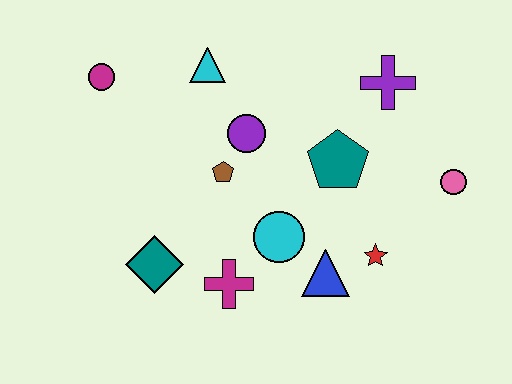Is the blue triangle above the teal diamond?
No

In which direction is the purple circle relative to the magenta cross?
The purple circle is above the magenta cross.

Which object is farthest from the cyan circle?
The magenta circle is farthest from the cyan circle.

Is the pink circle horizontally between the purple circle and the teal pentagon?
No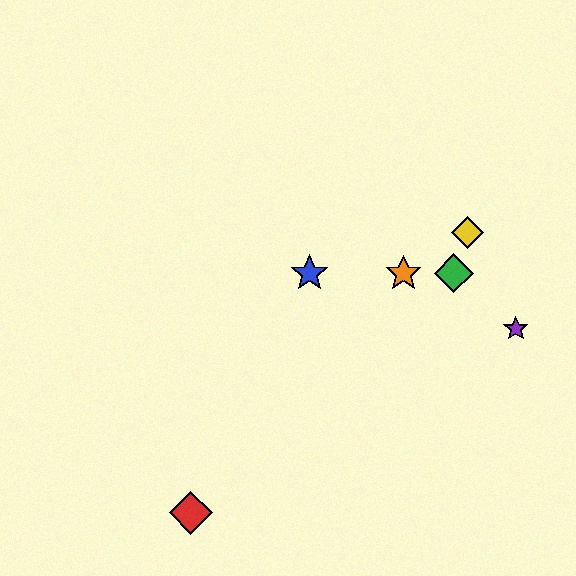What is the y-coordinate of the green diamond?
The green diamond is at y≈273.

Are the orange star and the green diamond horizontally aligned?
Yes, both are at y≈273.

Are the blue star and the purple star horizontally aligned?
No, the blue star is at y≈273 and the purple star is at y≈329.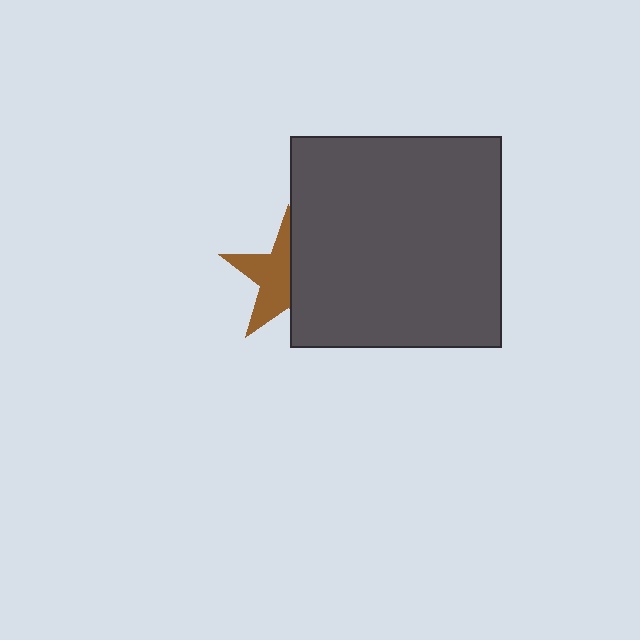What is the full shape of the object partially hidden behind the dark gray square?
The partially hidden object is a brown star.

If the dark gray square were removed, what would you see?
You would see the complete brown star.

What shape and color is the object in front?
The object in front is a dark gray square.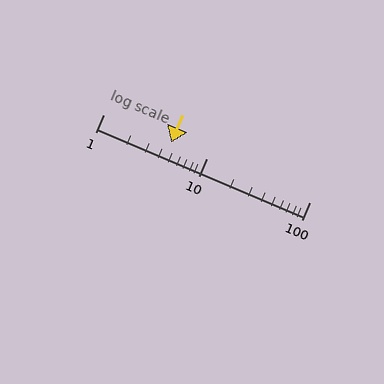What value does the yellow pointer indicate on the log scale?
The pointer indicates approximately 4.5.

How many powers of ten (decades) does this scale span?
The scale spans 2 decades, from 1 to 100.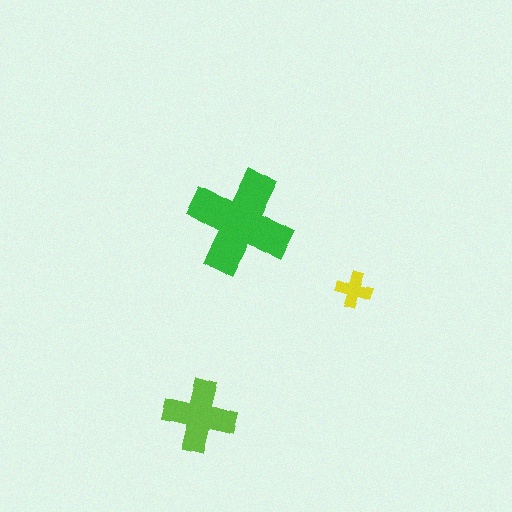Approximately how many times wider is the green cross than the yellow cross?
About 3 times wider.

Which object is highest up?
The green cross is topmost.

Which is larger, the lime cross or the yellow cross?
The lime one.